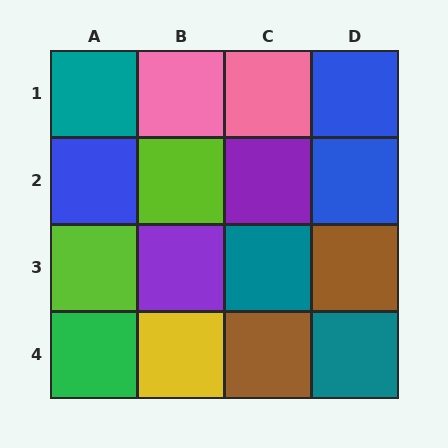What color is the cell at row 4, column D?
Teal.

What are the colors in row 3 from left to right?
Lime, purple, teal, brown.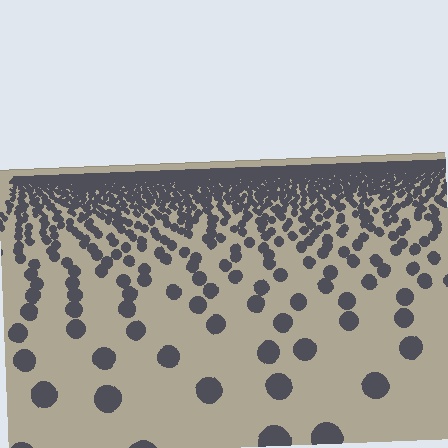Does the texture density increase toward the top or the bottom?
Density increases toward the top.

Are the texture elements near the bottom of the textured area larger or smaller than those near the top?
Larger. Near the bottom, elements are closer to the viewer and appear at a bigger on-screen size.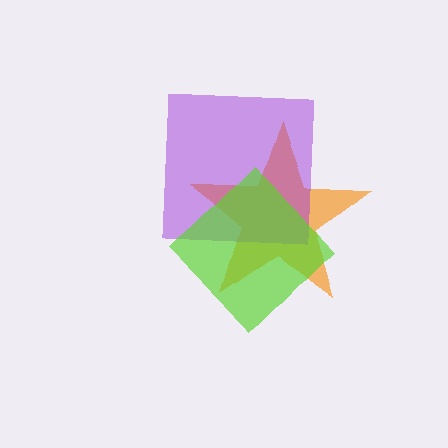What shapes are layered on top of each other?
The layered shapes are: an orange star, a purple square, a lime diamond.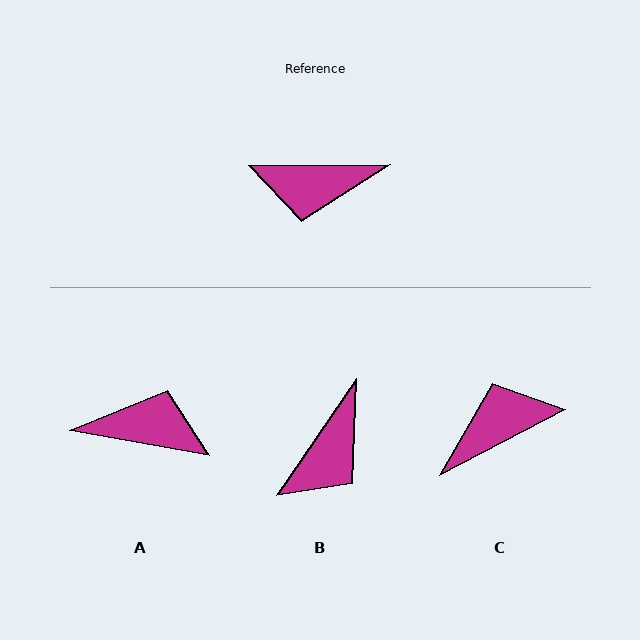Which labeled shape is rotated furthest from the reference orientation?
A, about 170 degrees away.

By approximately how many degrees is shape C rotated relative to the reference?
Approximately 153 degrees clockwise.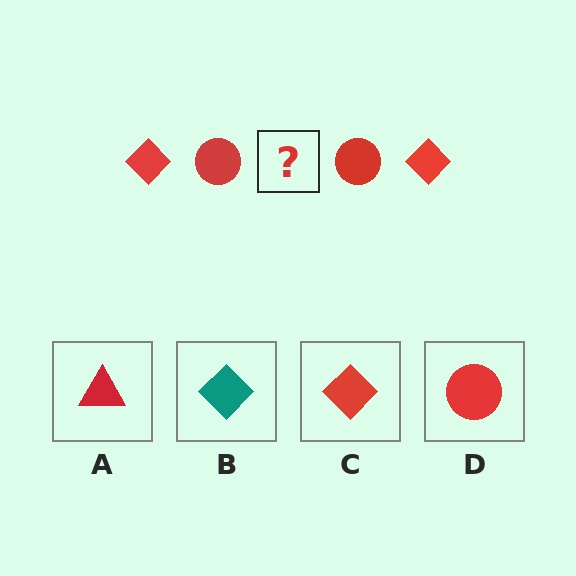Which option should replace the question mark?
Option C.